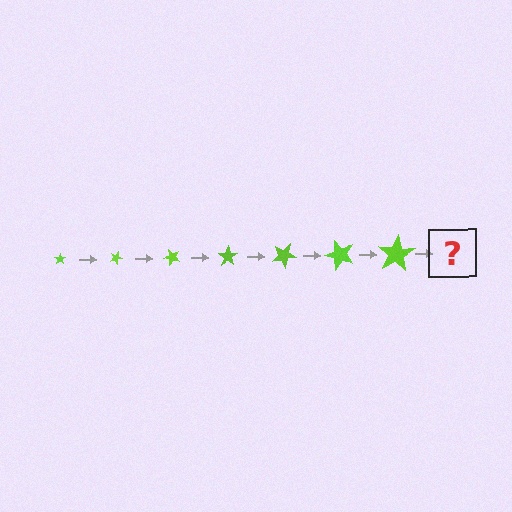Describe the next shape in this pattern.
It should be a star, larger than the previous one and rotated 175 degrees from the start.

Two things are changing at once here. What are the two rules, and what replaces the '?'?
The two rules are that the star grows larger each step and it rotates 25 degrees each step. The '?' should be a star, larger than the previous one and rotated 175 degrees from the start.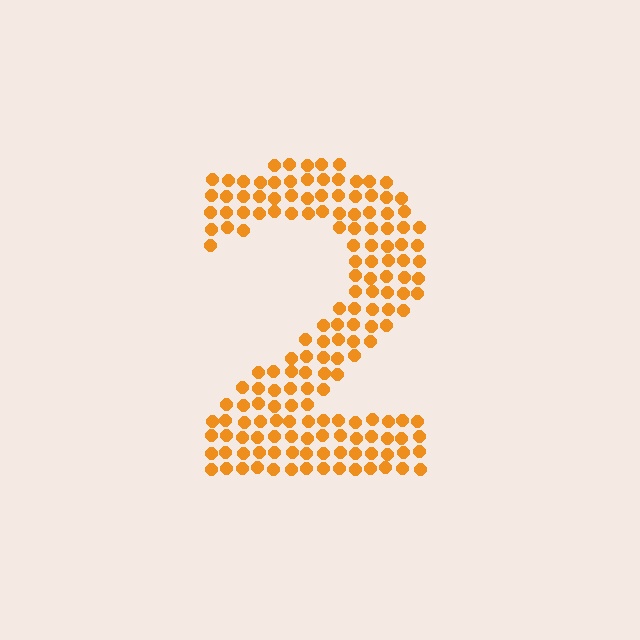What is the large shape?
The large shape is the digit 2.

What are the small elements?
The small elements are circles.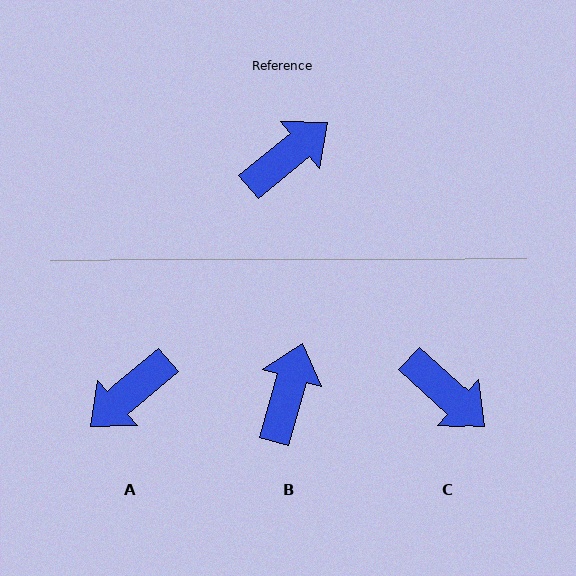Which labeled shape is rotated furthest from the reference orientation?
A, about 179 degrees away.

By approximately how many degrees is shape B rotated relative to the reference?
Approximately 34 degrees counter-clockwise.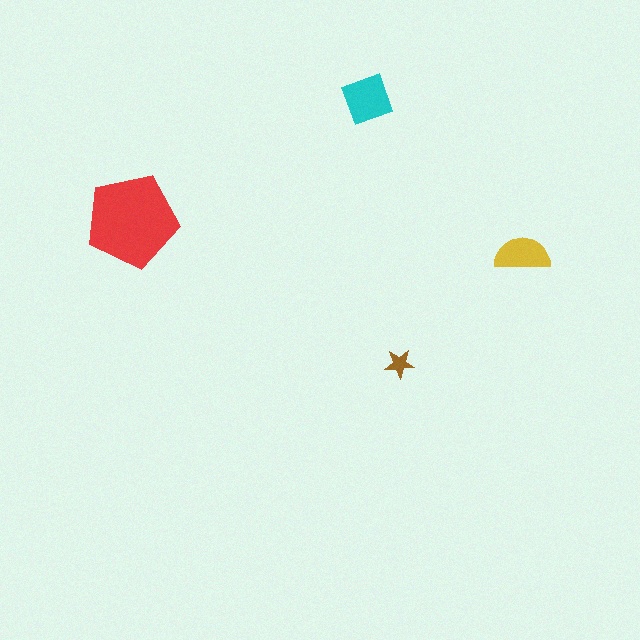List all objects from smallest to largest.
The brown star, the yellow semicircle, the cyan diamond, the red pentagon.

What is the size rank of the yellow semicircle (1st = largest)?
3rd.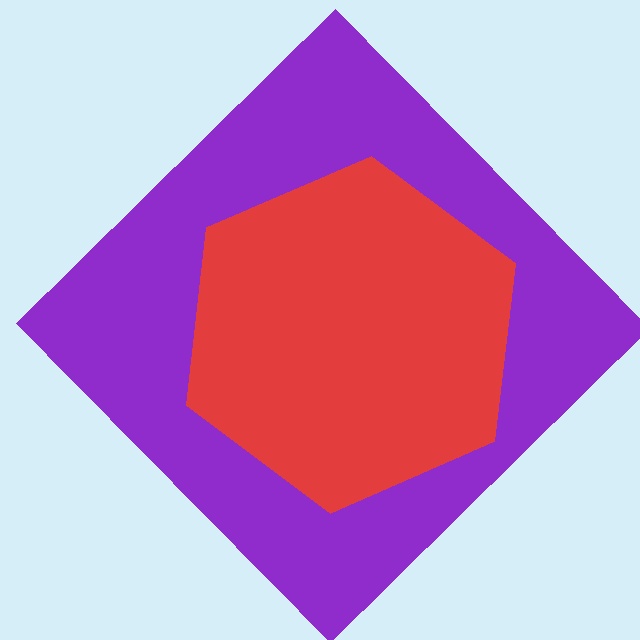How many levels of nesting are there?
2.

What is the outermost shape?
The purple diamond.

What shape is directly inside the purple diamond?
The red hexagon.